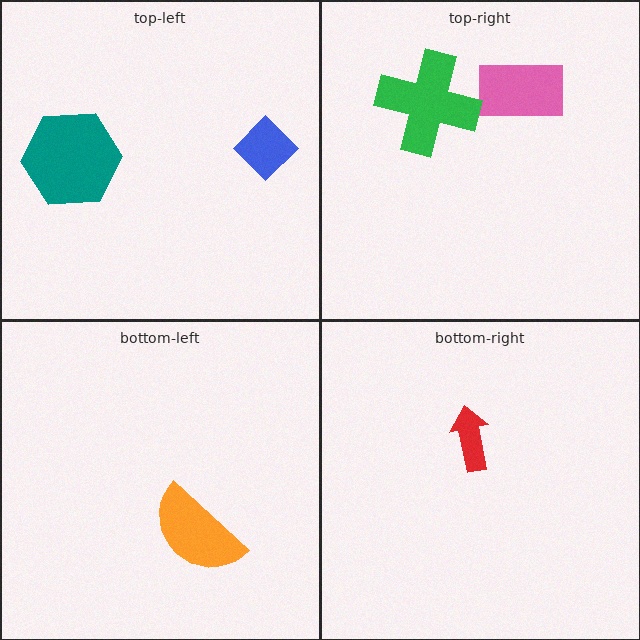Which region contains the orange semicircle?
The bottom-left region.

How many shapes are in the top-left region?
2.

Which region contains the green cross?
The top-right region.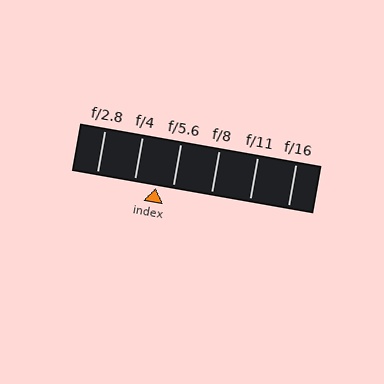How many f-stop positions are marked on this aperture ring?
There are 6 f-stop positions marked.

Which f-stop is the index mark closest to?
The index mark is closest to f/5.6.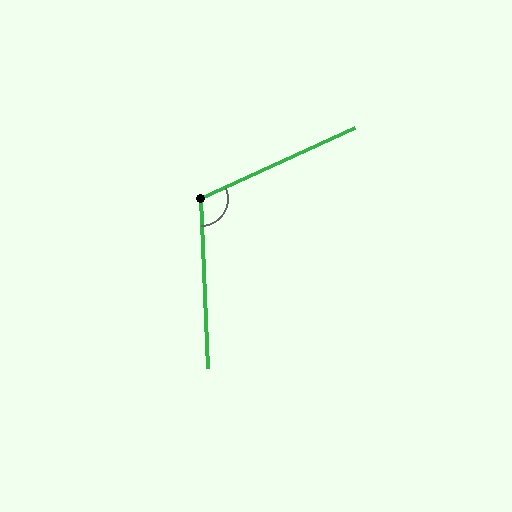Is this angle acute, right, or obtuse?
It is obtuse.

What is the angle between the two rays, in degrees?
Approximately 113 degrees.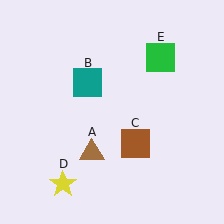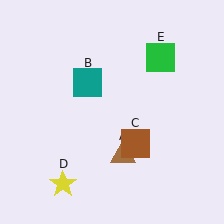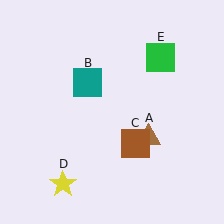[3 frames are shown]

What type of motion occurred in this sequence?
The brown triangle (object A) rotated counterclockwise around the center of the scene.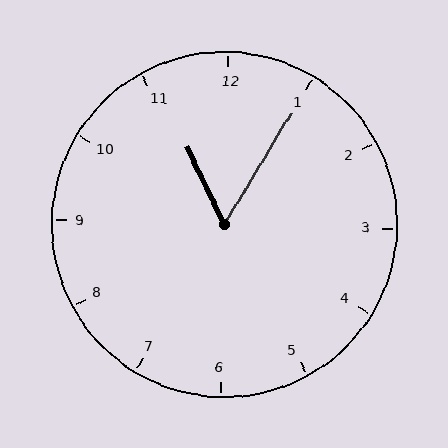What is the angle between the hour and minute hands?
Approximately 58 degrees.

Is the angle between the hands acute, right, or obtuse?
It is acute.